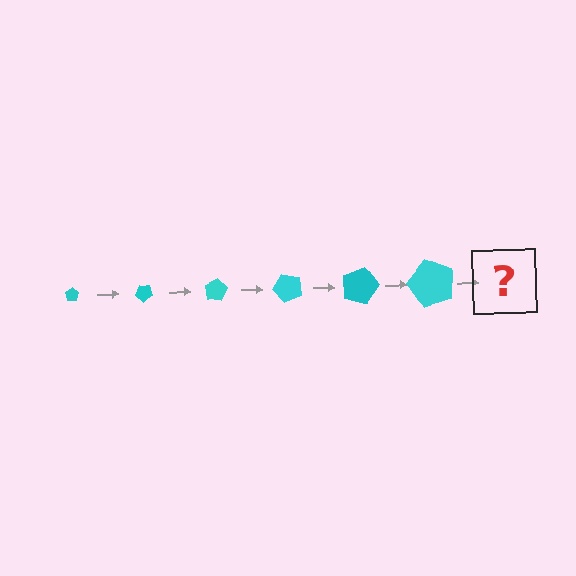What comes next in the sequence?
The next element should be a pentagon, larger than the previous one and rotated 240 degrees from the start.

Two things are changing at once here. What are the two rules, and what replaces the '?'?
The two rules are that the pentagon grows larger each step and it rotates 40 degrees each step. The '?' should be a pentagon, larger than the previous one and rotated 240 degrees from the start.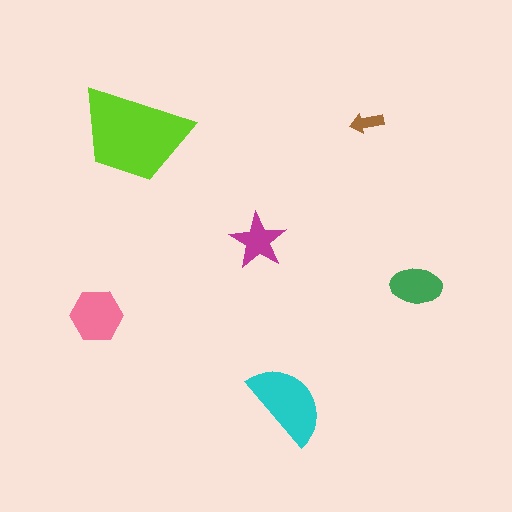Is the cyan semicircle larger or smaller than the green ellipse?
Larger.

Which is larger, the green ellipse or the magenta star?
The green ellipse.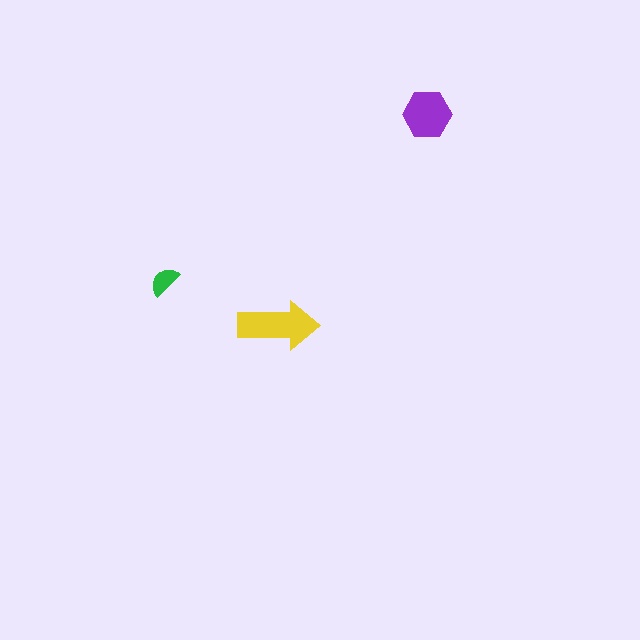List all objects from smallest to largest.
The green semicircle, the purple hexagon, the yellow arrow.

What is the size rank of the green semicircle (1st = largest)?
3rd.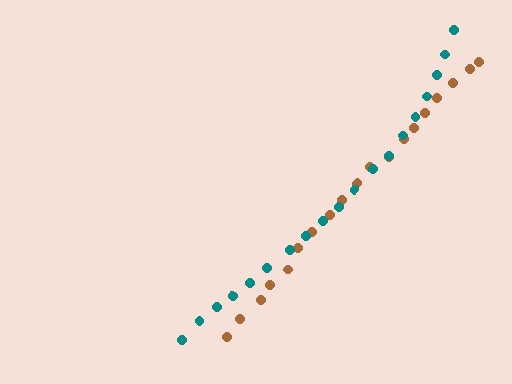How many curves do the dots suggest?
There are 2 distinct paths.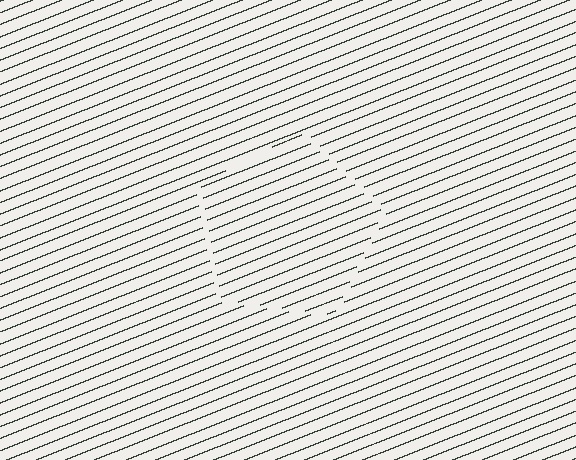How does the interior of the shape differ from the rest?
The interior of the shape contains the same grating, shifted by half a period — the contour is defined by the phase discontinuity where line-ends from the inner and outer gratings abut.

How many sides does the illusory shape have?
5 sides — the line-ends trace a pentagon.